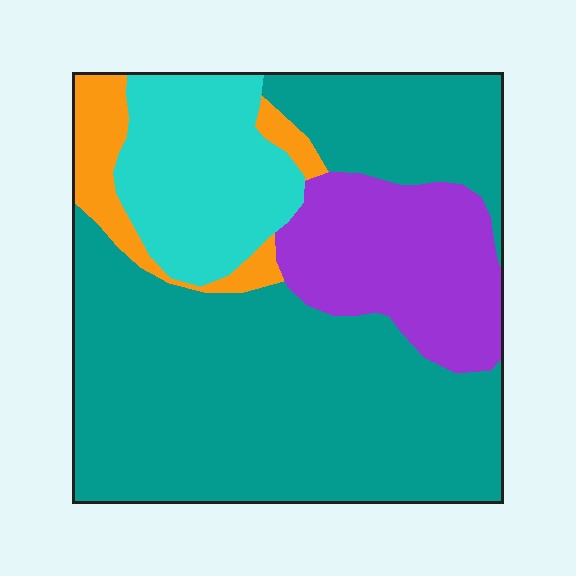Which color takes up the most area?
Teal, at roughly 60%.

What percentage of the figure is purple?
Purple covers 17% of the figure.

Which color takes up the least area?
Orange, at roughly 5%.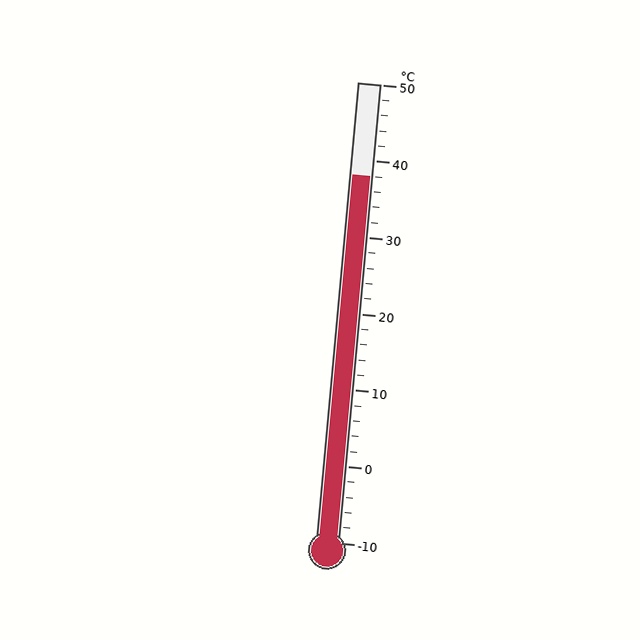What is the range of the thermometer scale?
The thermometer scale ranges from -10°C to 50°C.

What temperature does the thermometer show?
The thermometer shows approximately 38°C.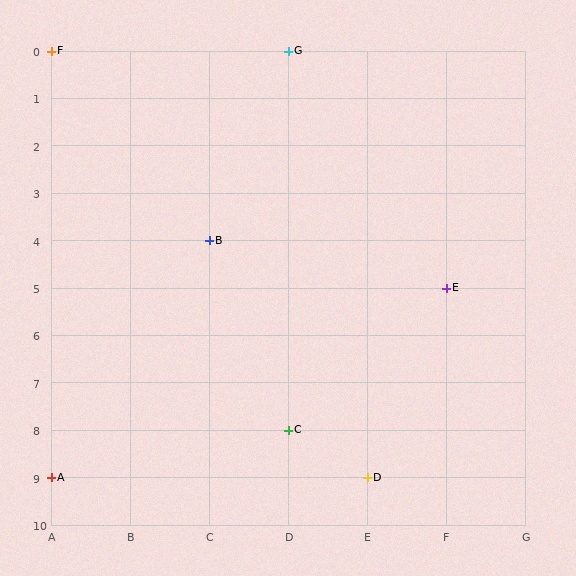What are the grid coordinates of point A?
Point A is at grid coordinates (A, 9).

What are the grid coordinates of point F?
Point F is at grid coordinates (A, 0).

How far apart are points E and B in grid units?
Points E and B are 3 columns and 1 row apart (about 3.2 grid units diagonally).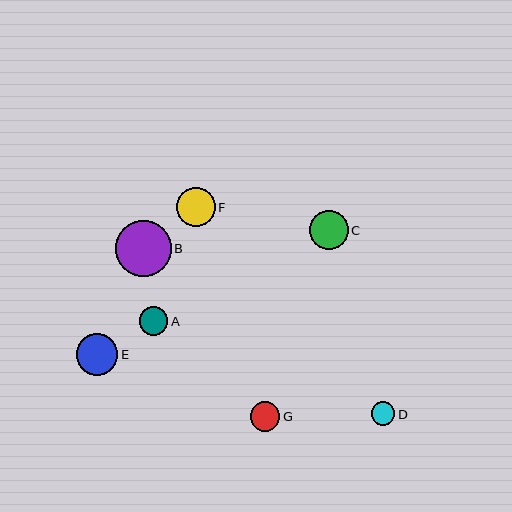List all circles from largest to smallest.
From largest to smallest: B, E, C, F, G, A, D.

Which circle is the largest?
Circle B is the largest with a size of approximately 56 pixels.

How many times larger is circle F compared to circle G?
Circle F is approximately 1.3 times the size of circle G.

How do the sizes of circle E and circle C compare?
Circle E and circle C are approximately the same size.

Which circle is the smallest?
Circle D is the smallest with a size of approximately 24 pixels.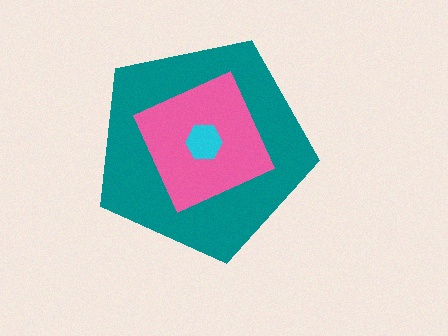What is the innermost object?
The cyan hexagon.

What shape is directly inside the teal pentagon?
The pink diamond.